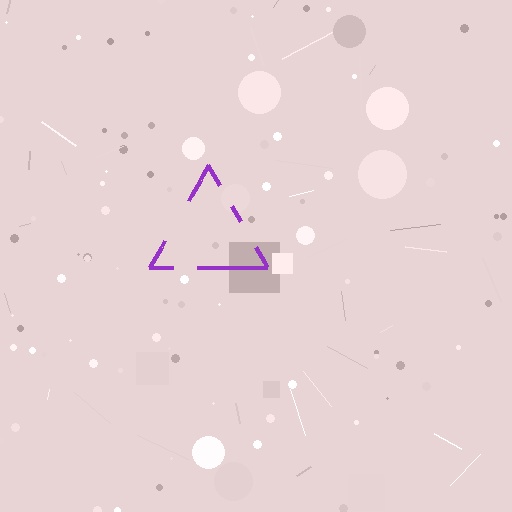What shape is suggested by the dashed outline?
The dashed outline suggests a triangle.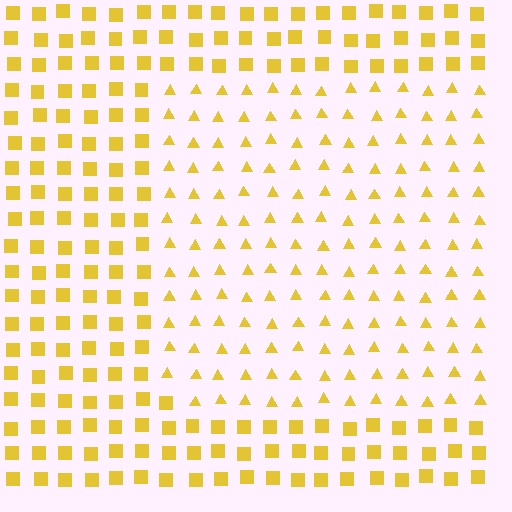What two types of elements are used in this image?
The image uses triangles inside the rectangle region and squares outside it.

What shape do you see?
I see a rectangle.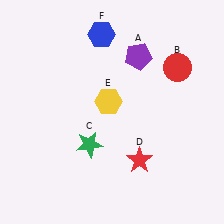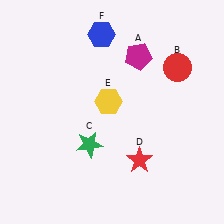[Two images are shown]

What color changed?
The pentagon (A) changed from purple in Image 1 to magenta in Image 2.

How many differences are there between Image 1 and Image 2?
There is 1 difference between the two images.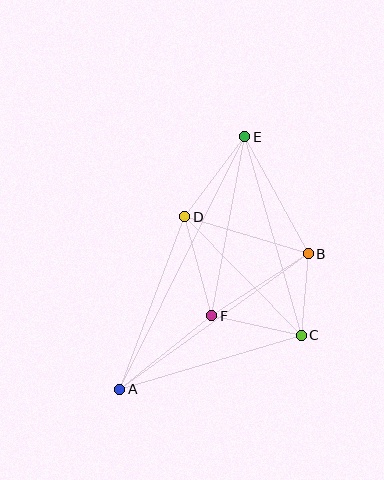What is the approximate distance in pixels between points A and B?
The distance between A and B is approximately 232 pixels.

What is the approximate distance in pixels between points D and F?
The distance between D and F is approximately 103 pixels.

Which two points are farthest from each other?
Points A and E are farthest from each other.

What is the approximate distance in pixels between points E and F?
The distance between E and F is approximately 182 pixels.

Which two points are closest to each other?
Points B and C are closest to each other.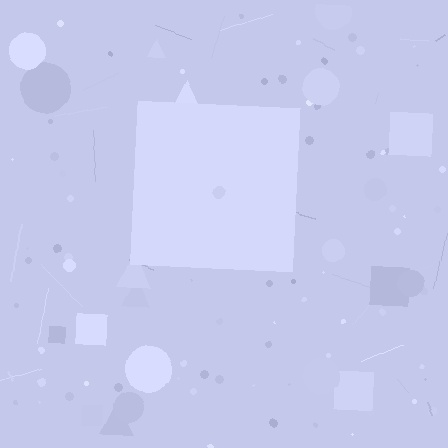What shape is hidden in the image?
A square is hidden in the image.